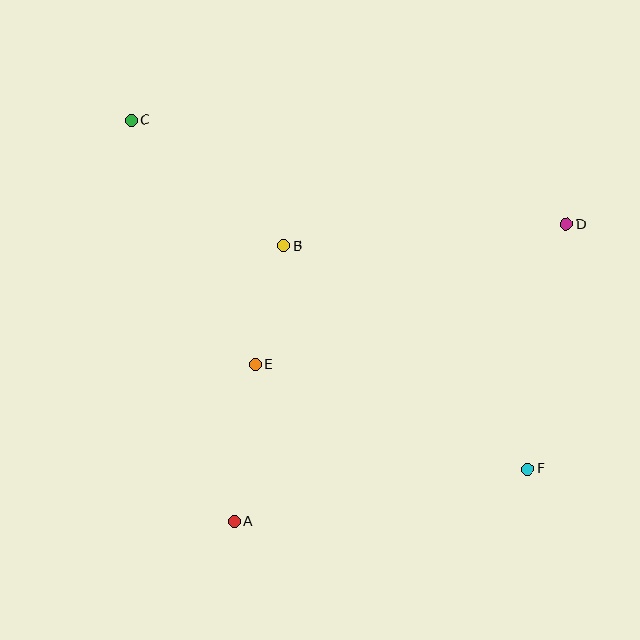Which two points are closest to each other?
Points B and E are closest to each other.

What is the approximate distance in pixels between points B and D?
The distance between B and D is approximately 283 pixels.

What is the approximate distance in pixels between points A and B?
The distance between A and B is approximately 280 pixels.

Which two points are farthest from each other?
Points C and F are farthest from each other.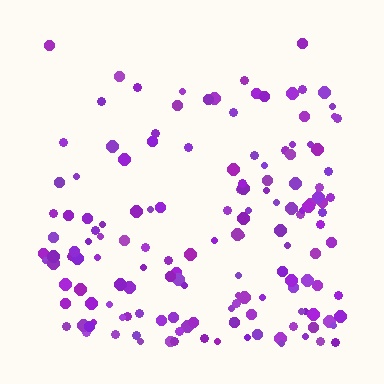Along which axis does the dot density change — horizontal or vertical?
Vertical.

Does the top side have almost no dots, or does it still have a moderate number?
Still a moderate number, just noticeably fewer than the bottom.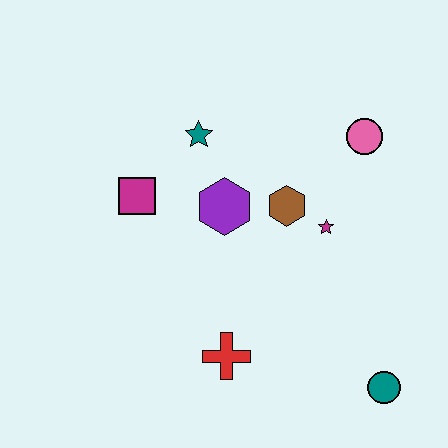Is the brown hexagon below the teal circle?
No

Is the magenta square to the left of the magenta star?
Yes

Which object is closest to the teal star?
The purple hexagon is closest to the teal star.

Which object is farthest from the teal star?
The teal circle is farthest from the teal star.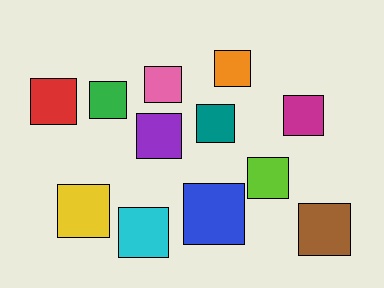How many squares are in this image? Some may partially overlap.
There are 12 squares.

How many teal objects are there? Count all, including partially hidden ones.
There is 1 teal object.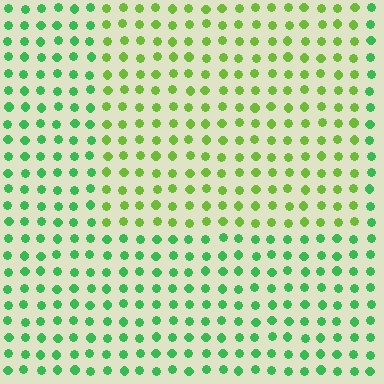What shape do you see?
I see a rectangle.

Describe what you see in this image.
The image is filled with small green elements in a uniform arrangement. A rectangle-shaped region is visible where the elements are tinted to a slightly different hue, forming a subtle color boundary.